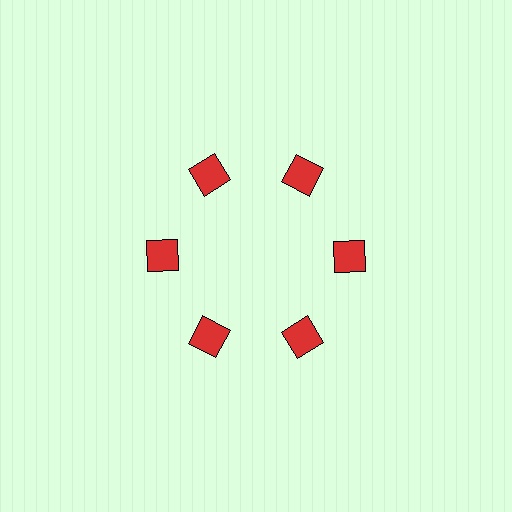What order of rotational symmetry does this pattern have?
This pattern has 6-fold rotational symmetry.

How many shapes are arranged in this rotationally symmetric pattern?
There are 6 shapes, arranged in 6 groups of 1.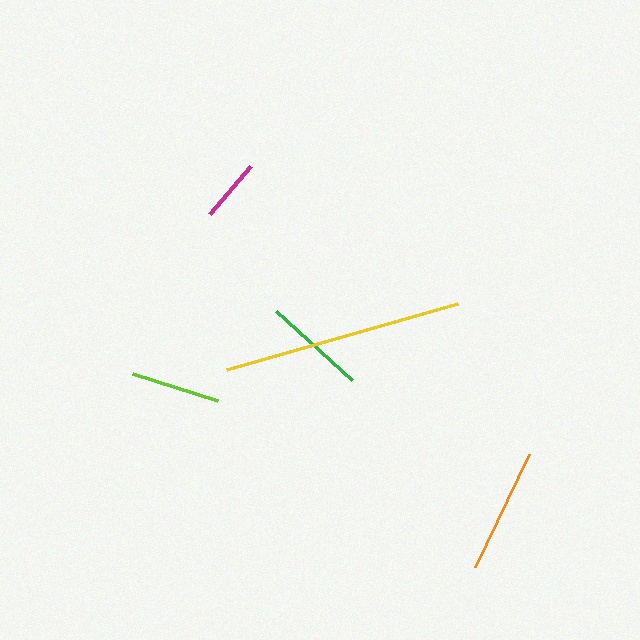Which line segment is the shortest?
The magenta line is the shortest at approximately 63 pixels.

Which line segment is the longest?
The yellow line is the longest at approximately 241 pixels.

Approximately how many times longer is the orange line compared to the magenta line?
The orange line is approximately 2.0 times the length of the magenta line.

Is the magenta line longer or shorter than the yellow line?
The yellow line is longer than the magenta line.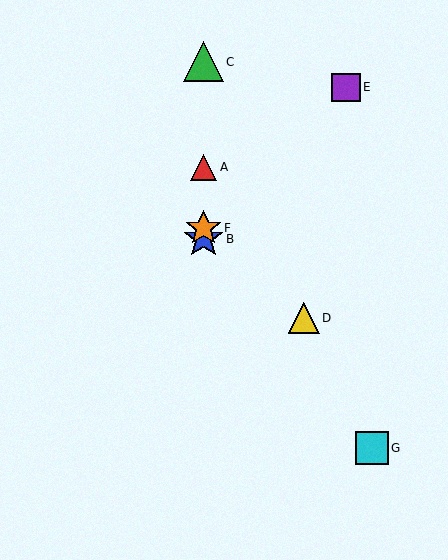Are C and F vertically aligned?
Yes, both are at x≈204.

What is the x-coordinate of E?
Object E is at x≈346.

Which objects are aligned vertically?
Objects A, B, C, F are aligned vertically.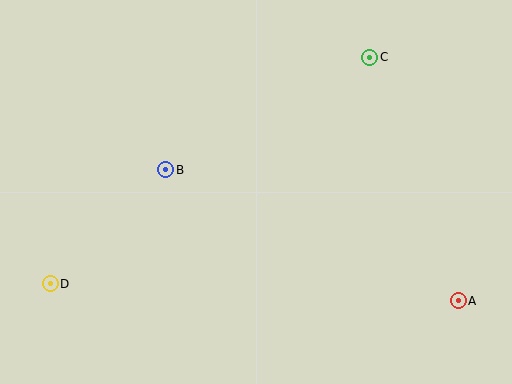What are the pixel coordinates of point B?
Point B is at (165, 170).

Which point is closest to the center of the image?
Point B at (165, 170) is closest to the center.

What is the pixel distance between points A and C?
The distance between A and C is 259 pixels.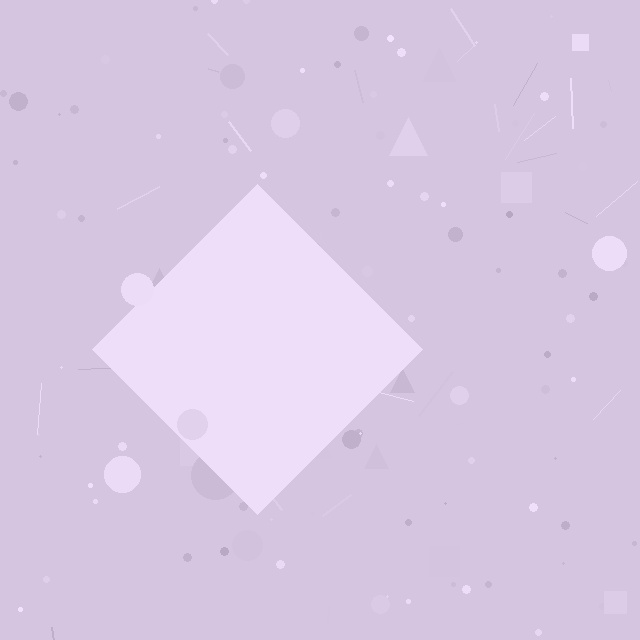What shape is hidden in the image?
A diamond is hidden in the image.